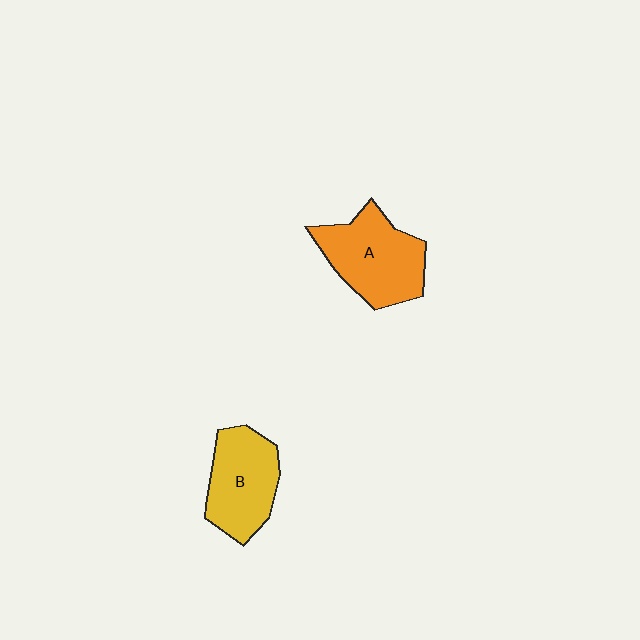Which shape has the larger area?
Shape A (orange).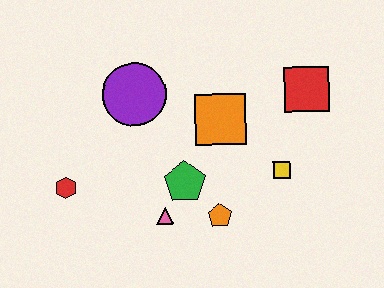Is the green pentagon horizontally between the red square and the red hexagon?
Yes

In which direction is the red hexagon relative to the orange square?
The red hexagon is to the left of the orange square.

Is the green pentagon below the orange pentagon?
No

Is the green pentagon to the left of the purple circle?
No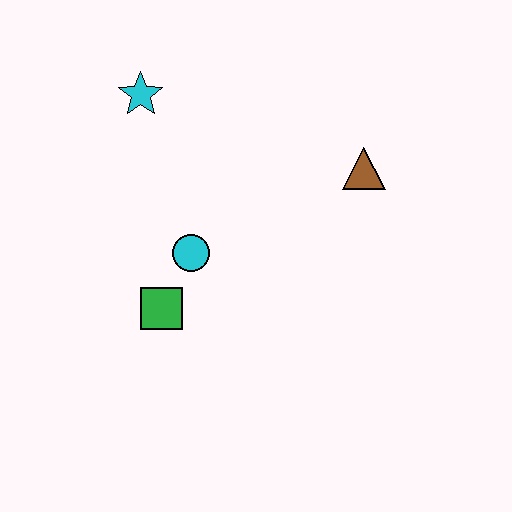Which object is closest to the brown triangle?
The cyan circle is closest to the brown triangle.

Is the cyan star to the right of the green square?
No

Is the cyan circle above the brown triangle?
No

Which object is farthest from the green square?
The brown triangle is farthest from the green square.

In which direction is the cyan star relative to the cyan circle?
The cyan star is above the cyan circle.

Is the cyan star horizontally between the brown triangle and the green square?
No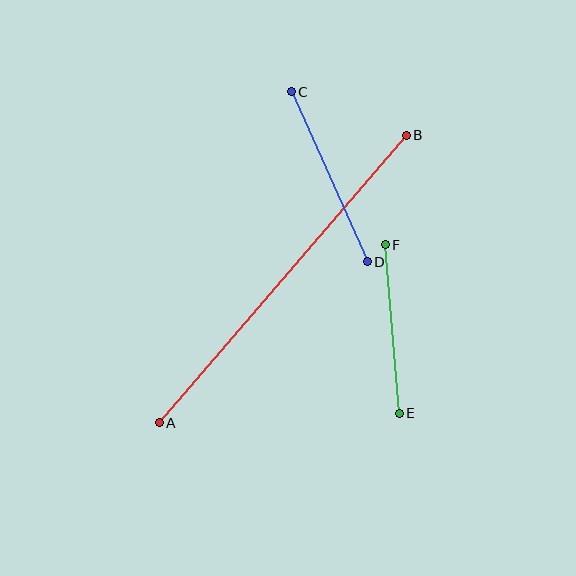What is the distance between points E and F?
The distance is approximately 169 pixels.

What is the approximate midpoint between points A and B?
The midpoint is at approximately (283, 279) pixels.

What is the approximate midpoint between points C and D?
The midpoint is at approximately (329, 177) pixels.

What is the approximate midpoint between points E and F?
The midpoint is at approximately (392, 329) pixels.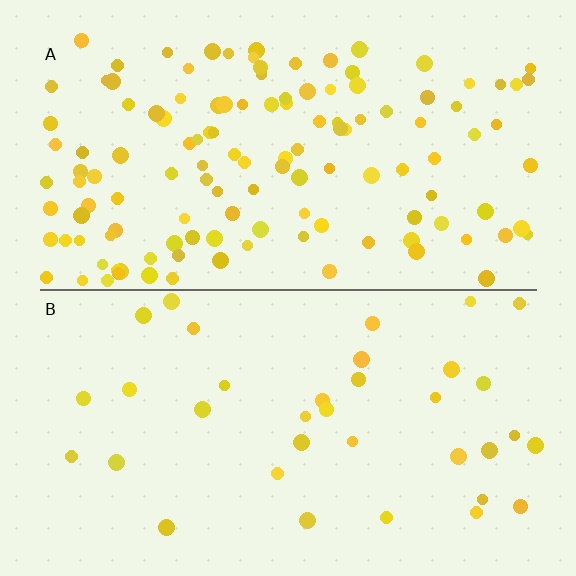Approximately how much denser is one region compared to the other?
Approximately 3.6× — region A over region B.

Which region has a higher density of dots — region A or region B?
A (the top).